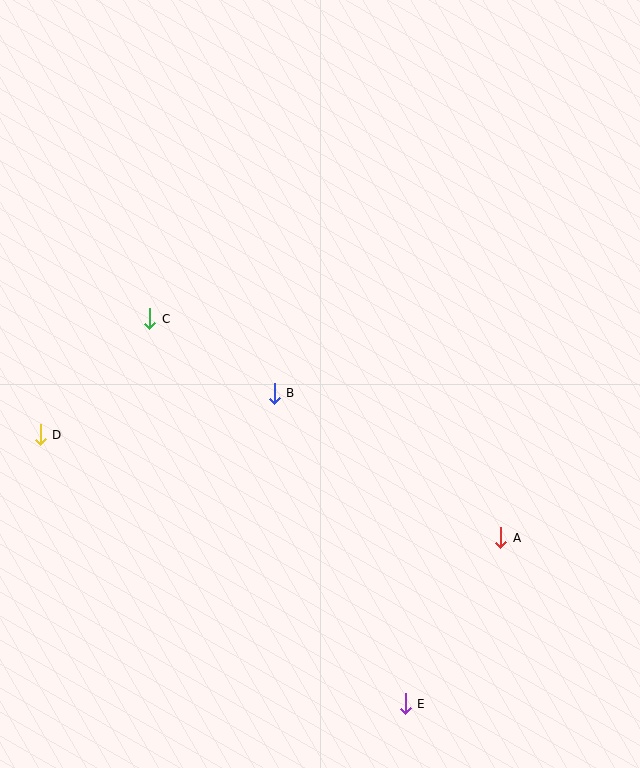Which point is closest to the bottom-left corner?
Point D is closest to the bottom-left corner.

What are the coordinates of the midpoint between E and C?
The midpoint between E and C is at (277, 511).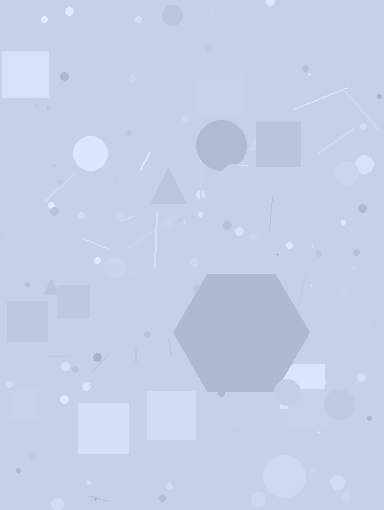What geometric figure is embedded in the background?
A hexagon is embedded in the background.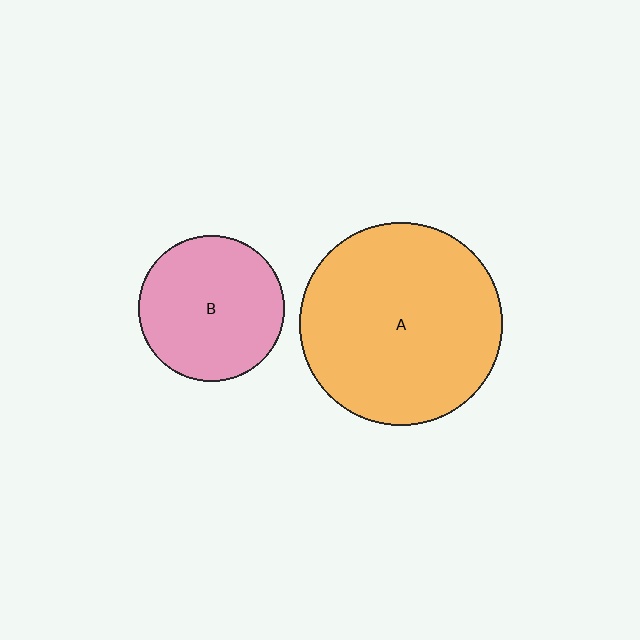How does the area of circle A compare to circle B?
Approximately 1.9 times.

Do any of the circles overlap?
No, none of the circles overlap.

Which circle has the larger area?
Circle A (orange).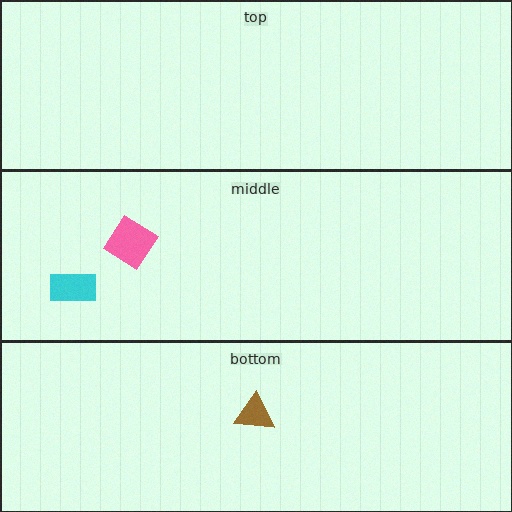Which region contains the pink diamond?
The middle region.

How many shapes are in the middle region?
2.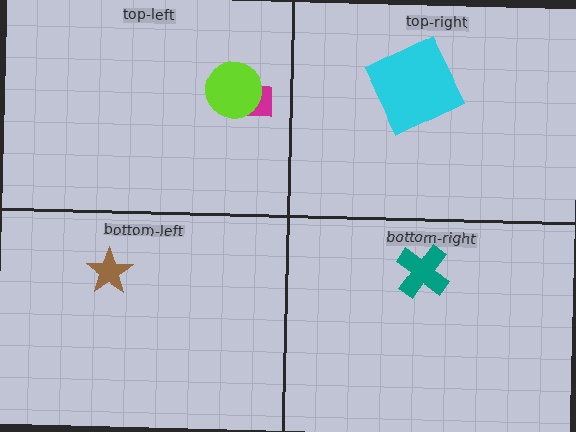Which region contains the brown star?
The bottom-left region.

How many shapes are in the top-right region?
1.